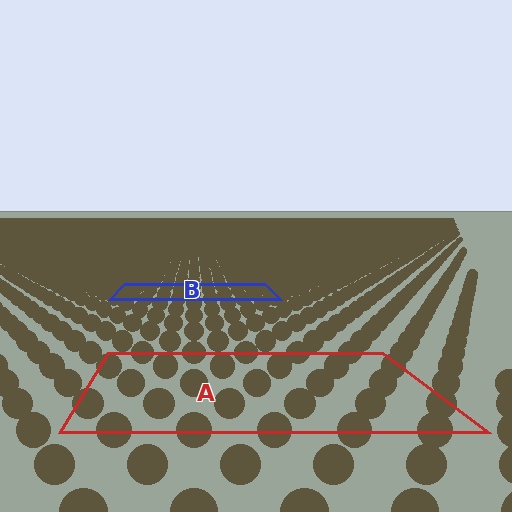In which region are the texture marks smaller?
The texture marks are smaller in region B, because it is farther away.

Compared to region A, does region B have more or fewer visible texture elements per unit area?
Region B has more texture elements per unit area — they are packed more densely because it is farther away.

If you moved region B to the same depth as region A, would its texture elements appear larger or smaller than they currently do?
They would appear larger. At a closer depth, the same texture elements are projected at a bigger on-screen size.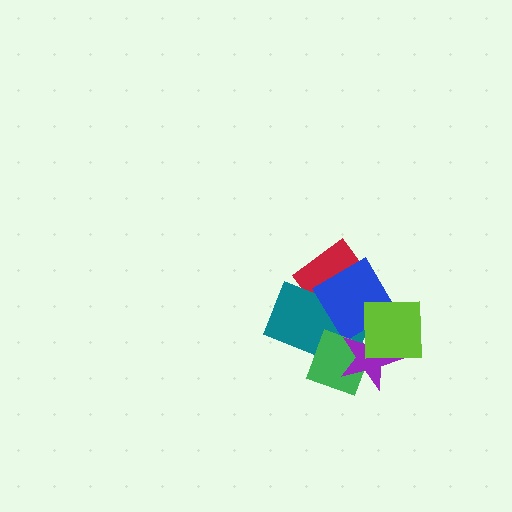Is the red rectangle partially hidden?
Yes, it is partially covered by another shape.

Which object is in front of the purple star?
The lime square is in front of the purple star.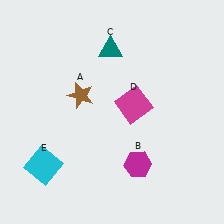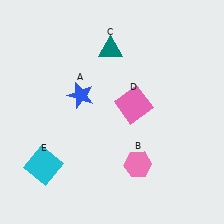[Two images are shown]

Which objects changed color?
A changed from brown to blue. B changed from magenta to pink. D changed from magenta to pink.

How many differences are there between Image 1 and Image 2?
There are 3 differences between the two images.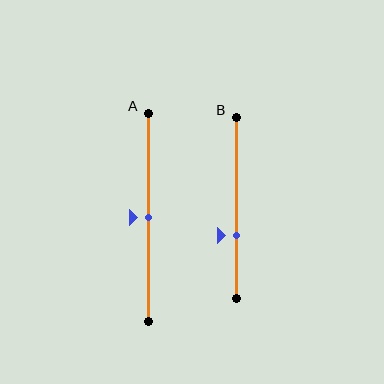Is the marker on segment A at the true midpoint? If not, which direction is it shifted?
Yes, the marker on segment A is at the true midpoint.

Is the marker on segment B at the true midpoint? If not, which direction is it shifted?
No, the marker on segment B is shifted downward by about 15% of the segment length.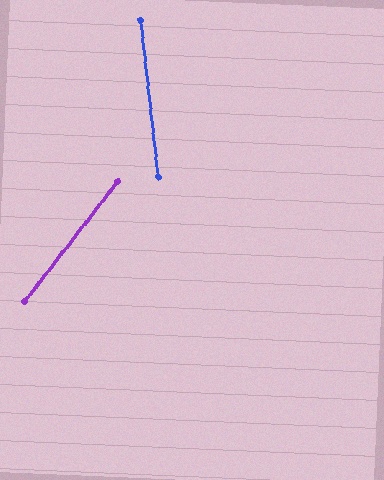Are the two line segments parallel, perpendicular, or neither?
Neither parallel nor perpendicular — they differ by about 44°.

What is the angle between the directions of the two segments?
Approximately 44 degrees.